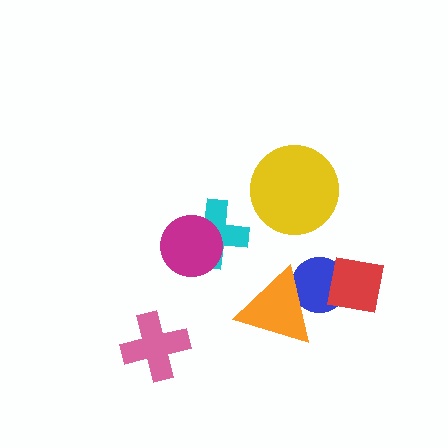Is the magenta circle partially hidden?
No, no other shape covers it.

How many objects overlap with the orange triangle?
1 object overlaps with the orange triangle.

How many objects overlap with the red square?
1 object overlaps with the red square.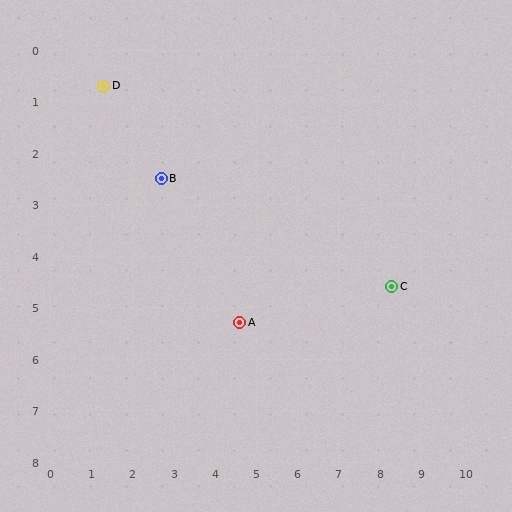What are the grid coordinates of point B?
Point B is at approximately (2.7, 2.5).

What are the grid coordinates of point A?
Point A is at approximately (4.6, 5.3).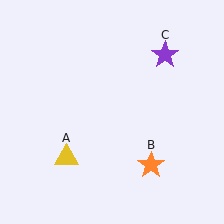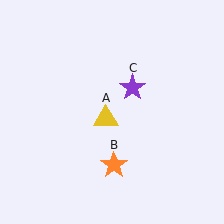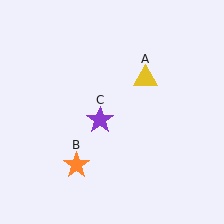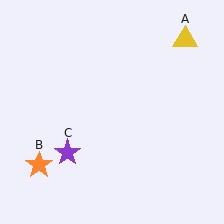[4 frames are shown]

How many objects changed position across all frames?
3 objects changed position: yellow triangle (object A), orange star (object B), purple star (object C).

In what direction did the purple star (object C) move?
The purple star (object C) moved down and to the left.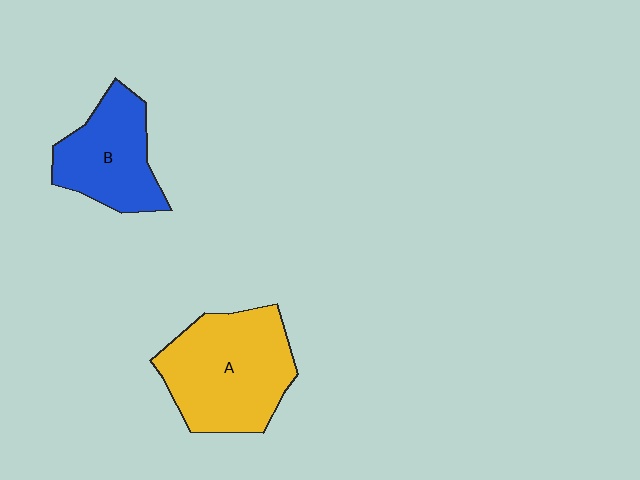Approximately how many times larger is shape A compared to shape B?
Approximately 1.5 times.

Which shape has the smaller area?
Shape B (blue).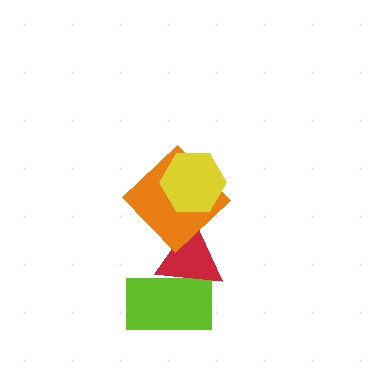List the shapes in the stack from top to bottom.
From top to bottom: the yellow hexagon, the orange diamond, the red triangle, the lime rectangle.